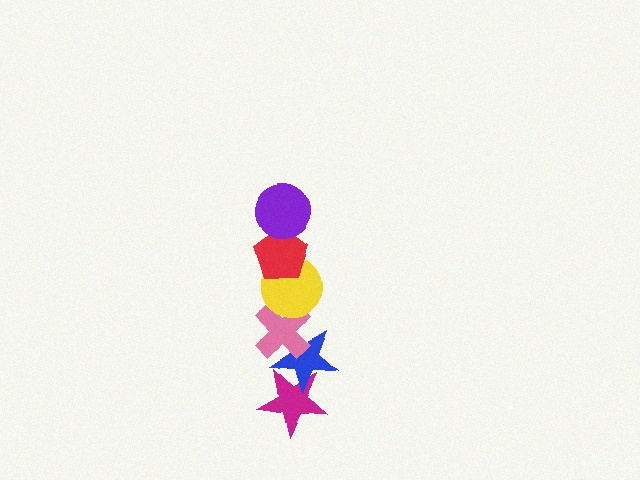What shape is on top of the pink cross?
The yellow circle is on top of the pink cross.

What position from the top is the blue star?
The blue star is 5th from the top.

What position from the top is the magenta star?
The magenta star is 6th from the top.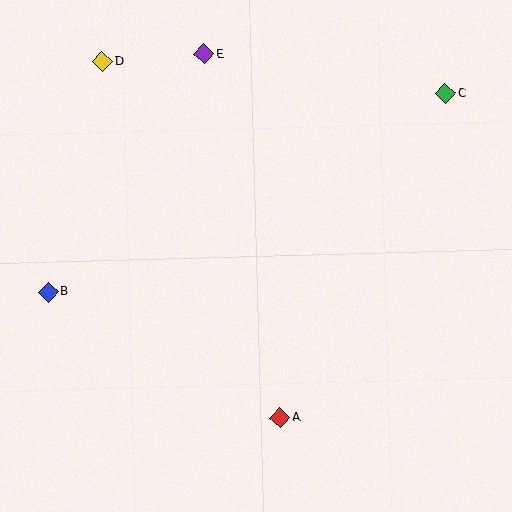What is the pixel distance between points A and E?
The distance between A and E is 371 pixels.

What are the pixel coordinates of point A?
Point A is at (280, 418).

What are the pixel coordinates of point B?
Point B is at (48, 292).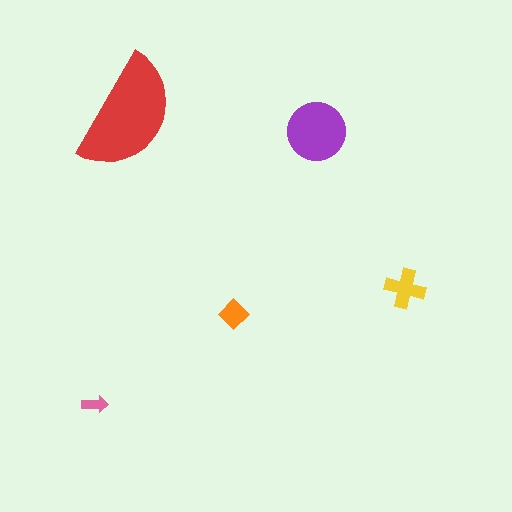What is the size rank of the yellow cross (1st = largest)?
3rd.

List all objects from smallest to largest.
The pink arrow, the orange diamond, the yellow cross, the purple circle, the red semicircle.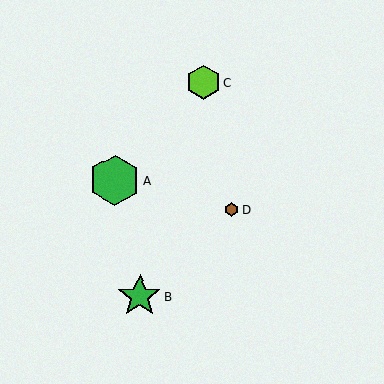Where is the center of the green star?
The center of the green star is at (140, 296).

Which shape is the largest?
The green hexagon (labeled A) is the largest.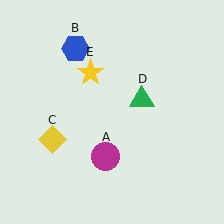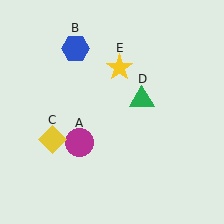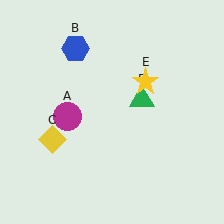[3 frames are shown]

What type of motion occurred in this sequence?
The magenta circle (object A), yellow star (object E) rotated clockwise around the center of the scene.